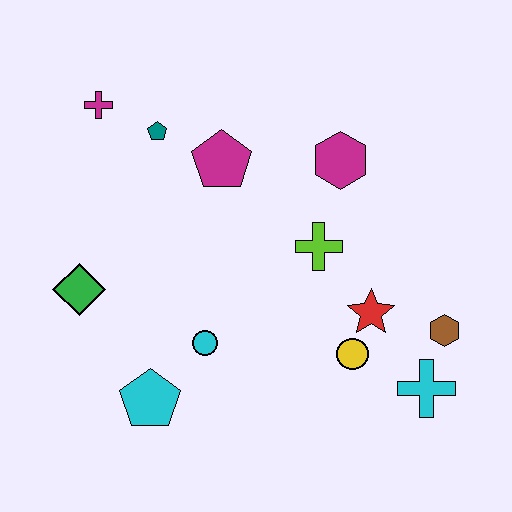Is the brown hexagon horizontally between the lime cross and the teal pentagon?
No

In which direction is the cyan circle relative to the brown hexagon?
The cyan circle is to the left of the brown hexagon.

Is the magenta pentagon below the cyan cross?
No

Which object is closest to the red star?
The yellow circle is closest to the red star.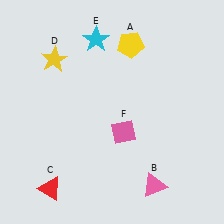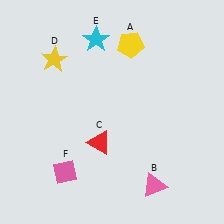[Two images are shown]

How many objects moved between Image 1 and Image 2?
2 objects moved between the two images.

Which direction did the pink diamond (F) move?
The pink diamond (F) moved left.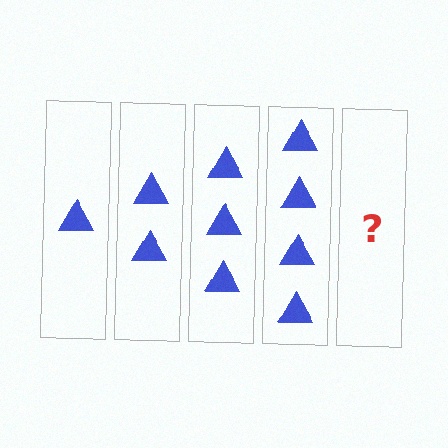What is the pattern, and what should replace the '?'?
The pattern is that each step adds one more triangle. The '?' should be 5 triangles.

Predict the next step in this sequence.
The next step is 5 triangles.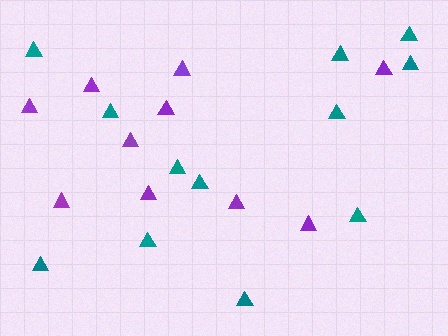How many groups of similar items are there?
There are 2 groups: one group of teal triangles (12) and one group of purple triangles (10).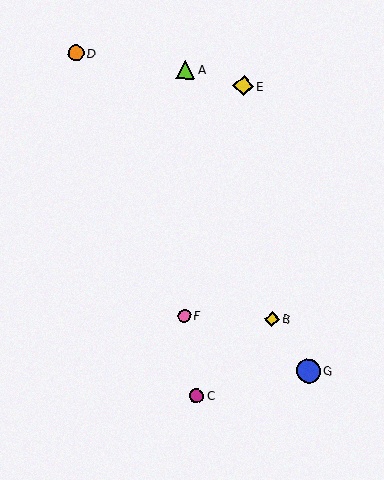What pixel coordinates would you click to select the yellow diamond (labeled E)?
Click at (243, 86) to select the yellow diamond E.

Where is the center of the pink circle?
The center of the pink circle is at (184, 315).